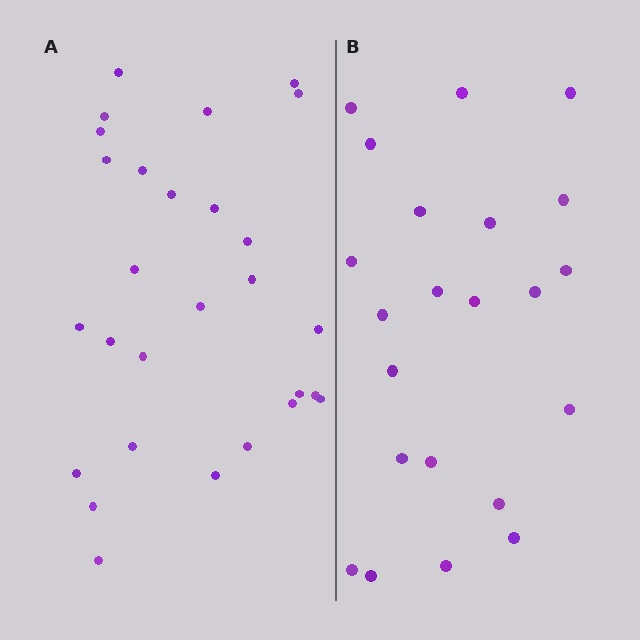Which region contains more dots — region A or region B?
Region A (the left region) has more dots.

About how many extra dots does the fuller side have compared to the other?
Region A has about 6 more dots than region B.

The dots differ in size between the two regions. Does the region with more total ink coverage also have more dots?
No. Region B has more total ink coverage because its dots are larger, but region A actually contains more individual dots. Total area can be misleading — the number of items is what matters here.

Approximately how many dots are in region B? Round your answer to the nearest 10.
About 20 dots. (The exact count is 22, which rounds to 20.)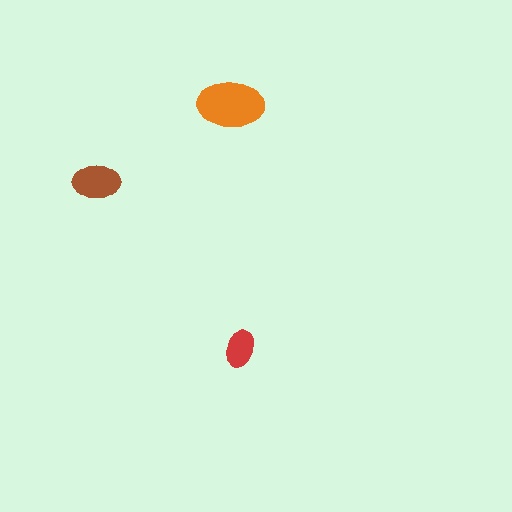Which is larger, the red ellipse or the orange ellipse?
The orange one.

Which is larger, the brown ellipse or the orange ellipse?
The orange one.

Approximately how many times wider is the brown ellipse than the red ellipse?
About 1.5 times wider.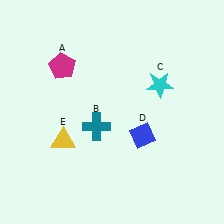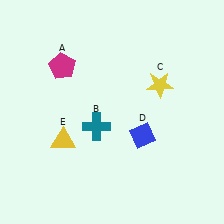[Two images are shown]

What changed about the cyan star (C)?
In Image 1, C is cyan. In Image 2, it changed to yellow.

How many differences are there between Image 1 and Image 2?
There is 1 difference between the two images.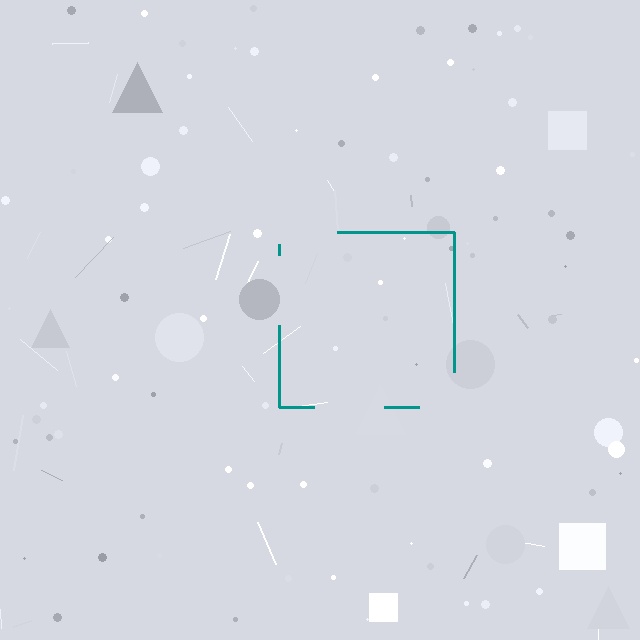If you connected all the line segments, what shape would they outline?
They would outline a square.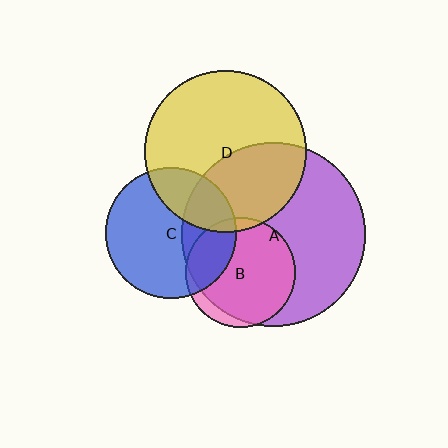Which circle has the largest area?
Circle A (purple).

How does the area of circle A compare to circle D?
Approximately 1.3 times.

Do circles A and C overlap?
Yes.